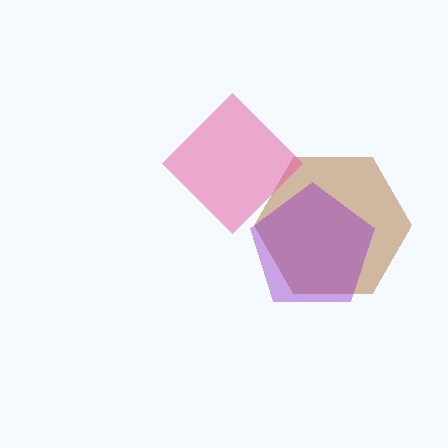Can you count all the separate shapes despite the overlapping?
Yes, there are 3 separate shapes.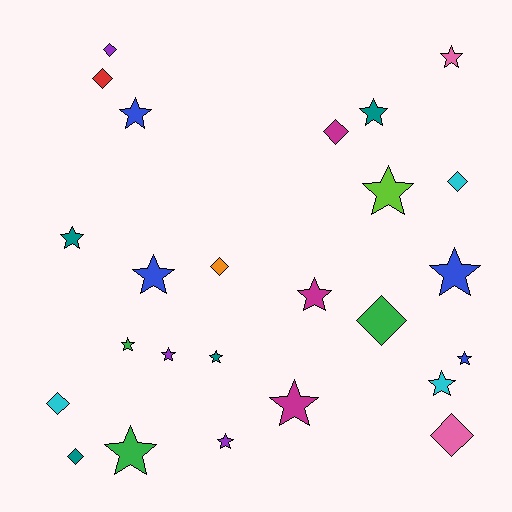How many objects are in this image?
There are 25 objects.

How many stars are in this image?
There are 16 stars.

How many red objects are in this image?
There is 1 red object.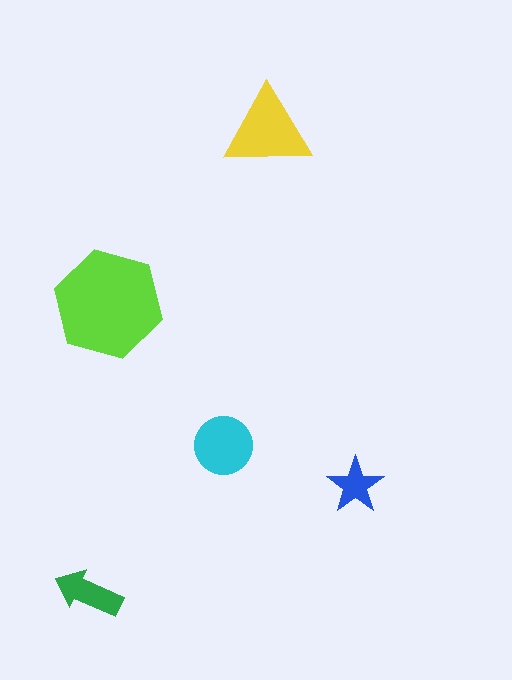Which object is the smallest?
The blue star.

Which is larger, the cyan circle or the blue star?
The cyan circle.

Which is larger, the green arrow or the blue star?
The green arrow.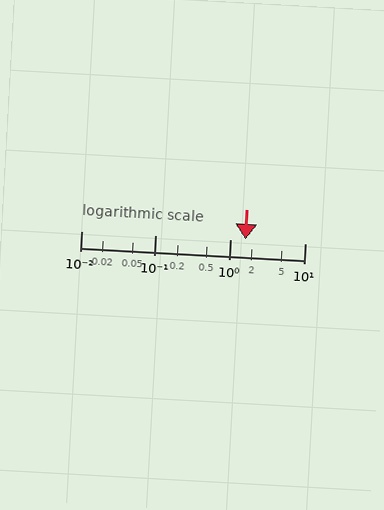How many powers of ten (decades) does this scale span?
The scale spans 3 decades, from 0.01 to 10.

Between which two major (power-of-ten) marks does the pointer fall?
The pointer is between 1 and 10.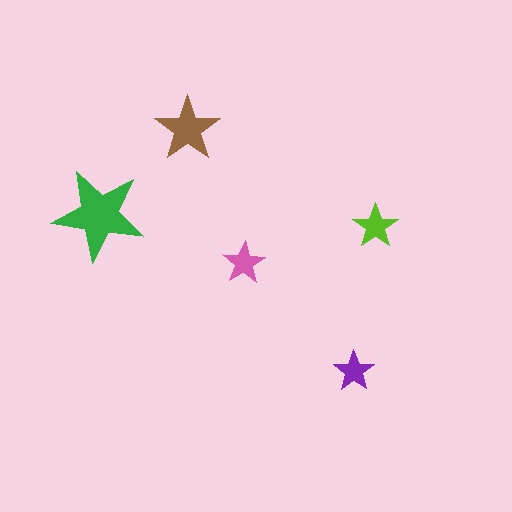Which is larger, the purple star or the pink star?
The pink one.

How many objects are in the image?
There are 5 objects in the image.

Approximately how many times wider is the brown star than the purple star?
About 1.5 times wider.